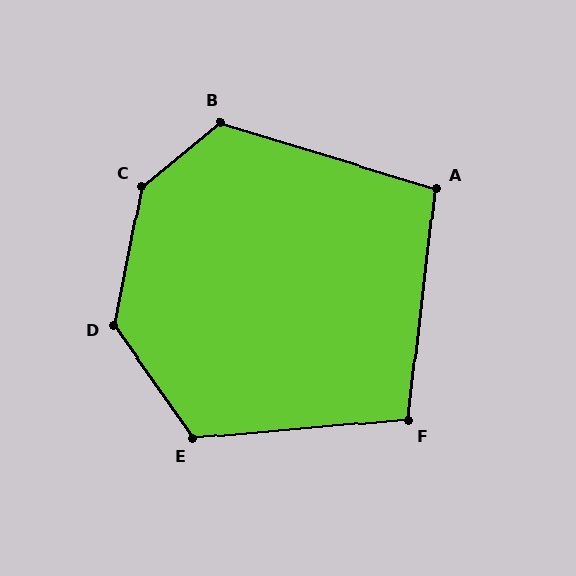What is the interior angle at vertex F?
Approximately 102 degrees (obtuse).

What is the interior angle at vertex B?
Approximately 124 degrees (obtuse).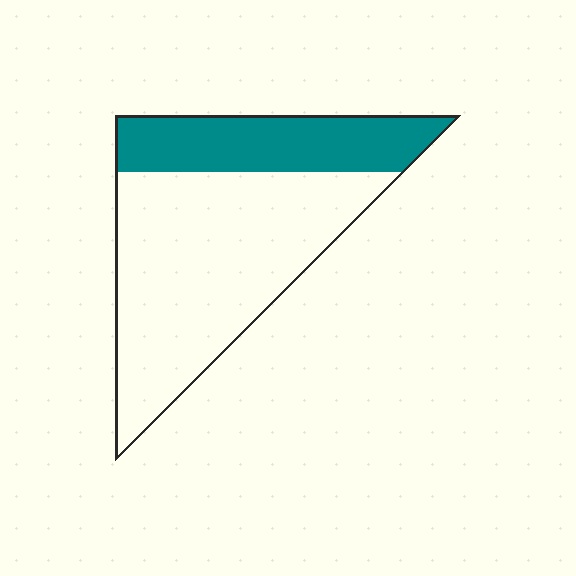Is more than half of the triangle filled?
No.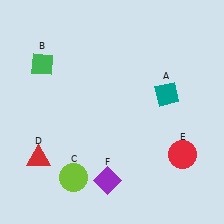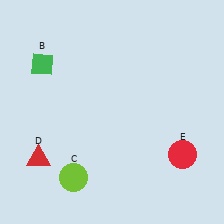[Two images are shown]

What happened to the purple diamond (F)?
The purple diamond (F) was removed in Image 2. It was in the bottom-left area of Image 1.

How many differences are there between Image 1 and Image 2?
There are 2 differences between the two images.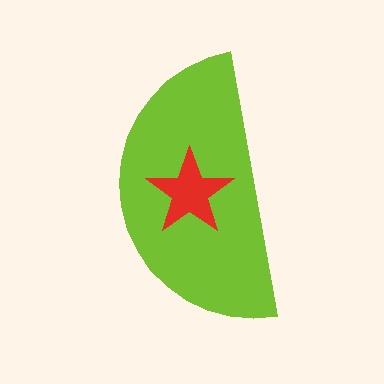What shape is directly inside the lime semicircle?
The red star.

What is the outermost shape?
The lime semicircle.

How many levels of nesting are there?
2.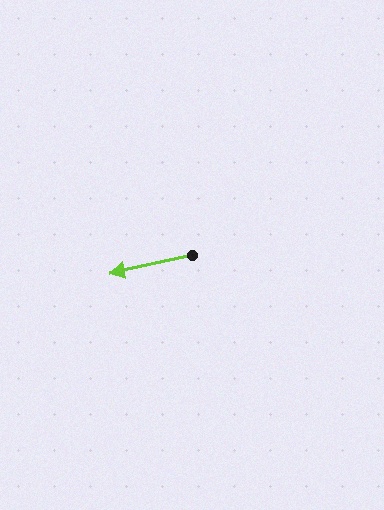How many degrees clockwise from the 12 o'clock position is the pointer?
Approximately 257 degrees.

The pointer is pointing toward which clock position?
Roughly 9 o'clock.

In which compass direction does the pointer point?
West.